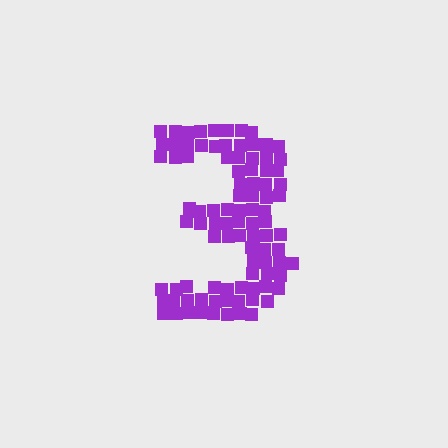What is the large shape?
The large shape is the digit 3.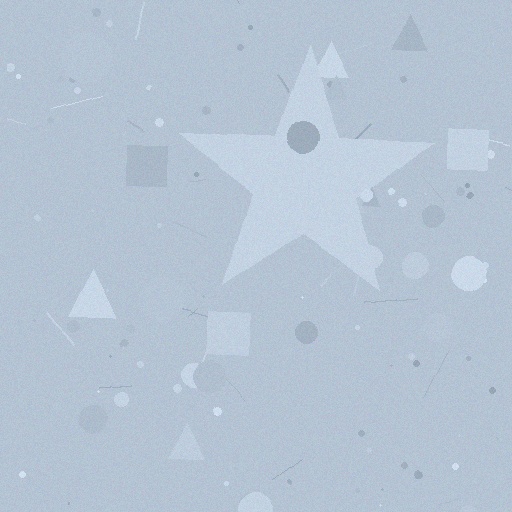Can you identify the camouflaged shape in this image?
The camouflaged shape is a star.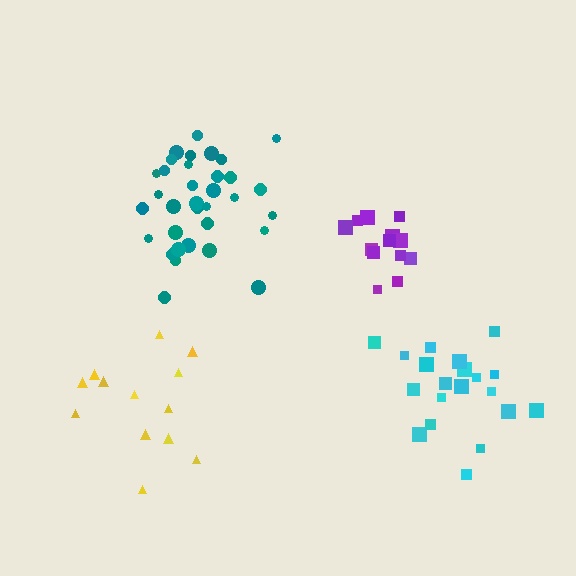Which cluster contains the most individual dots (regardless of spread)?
Teal (34).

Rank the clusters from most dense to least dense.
purple, teal, cyan, yellow.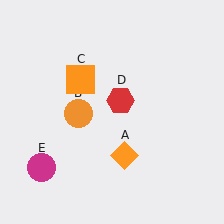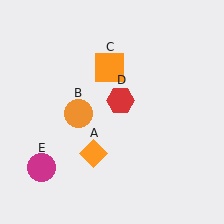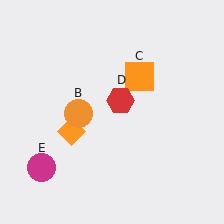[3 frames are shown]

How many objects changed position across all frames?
2 objects changed position: orange diamond (object A), orange square (object C).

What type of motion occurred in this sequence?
The orange diamond (object A), orange square (object C) rotated clockwise around the center of the scene.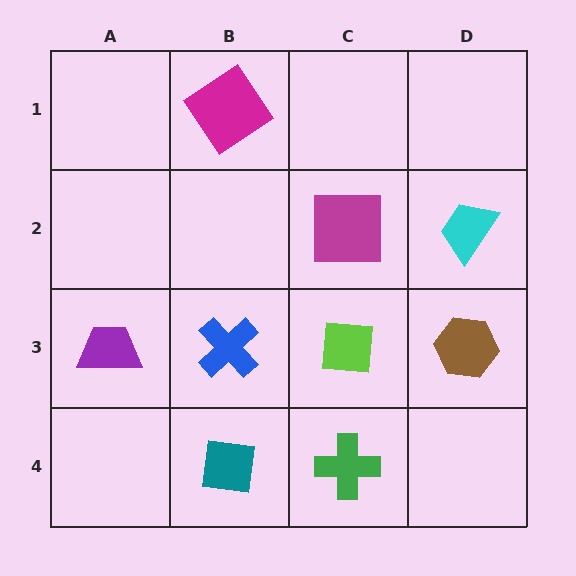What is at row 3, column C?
A lime square.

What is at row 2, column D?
A cyan trapezoid.